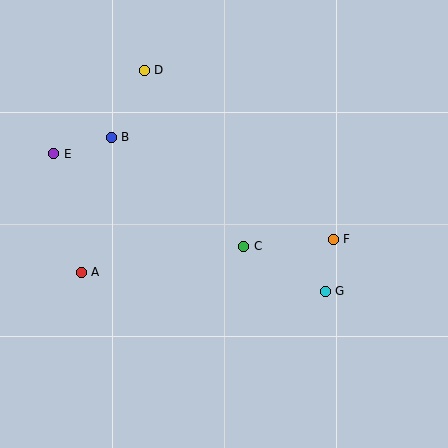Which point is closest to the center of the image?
Point C at (244, 246) is closest to the center.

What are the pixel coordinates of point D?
Point D is at (144, 70).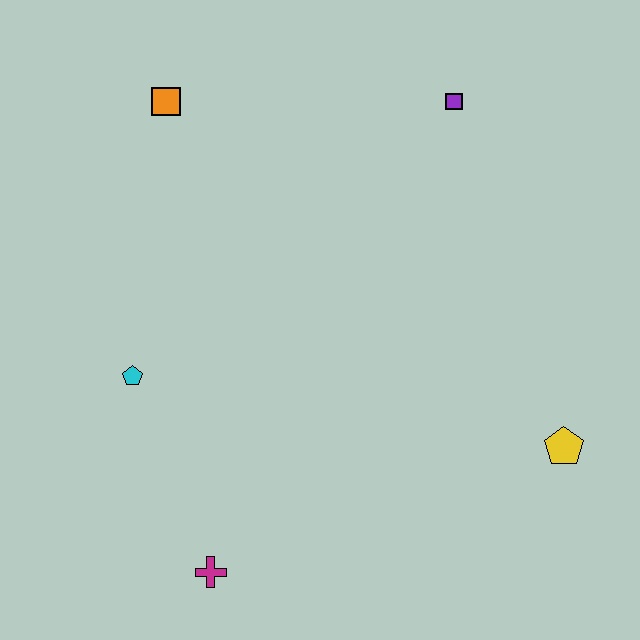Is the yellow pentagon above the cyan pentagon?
No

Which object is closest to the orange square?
The cyan pentagon is closest to the orange square.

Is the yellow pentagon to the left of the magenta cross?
No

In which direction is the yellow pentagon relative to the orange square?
The yellow pentagon is to the right of the orange square.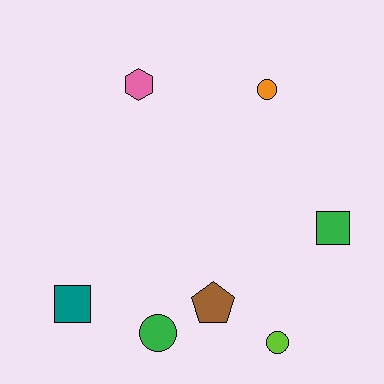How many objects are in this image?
There are 7 objects.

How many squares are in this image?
There are 2 squares.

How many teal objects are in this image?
There is 1 teal object.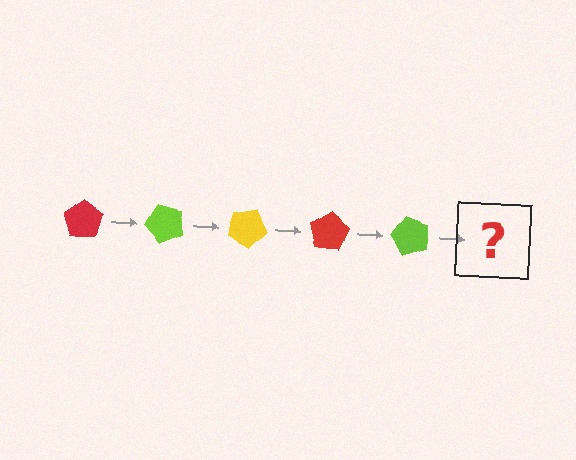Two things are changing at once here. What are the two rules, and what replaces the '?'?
The two rules are that it rotates 50 degrees each step and the color cycles through red, lime, and yellow. The '?' should be a yellow pentagon, rotated 250 degrees from the start.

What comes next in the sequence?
The next element should be a yellow pentagon, rotated 250 degrees from the start.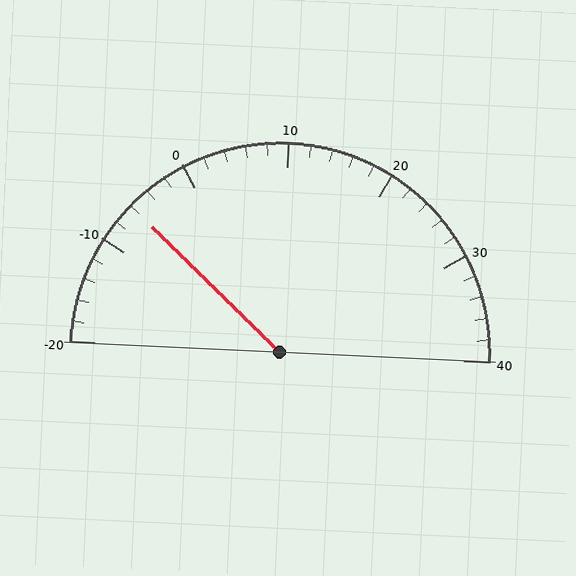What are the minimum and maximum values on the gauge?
The gauge ranges from -20 to 40.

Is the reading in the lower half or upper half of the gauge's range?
The reading is in the lower half of the range (-20 to 40).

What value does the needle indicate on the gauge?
The needle indicates approximately -6.